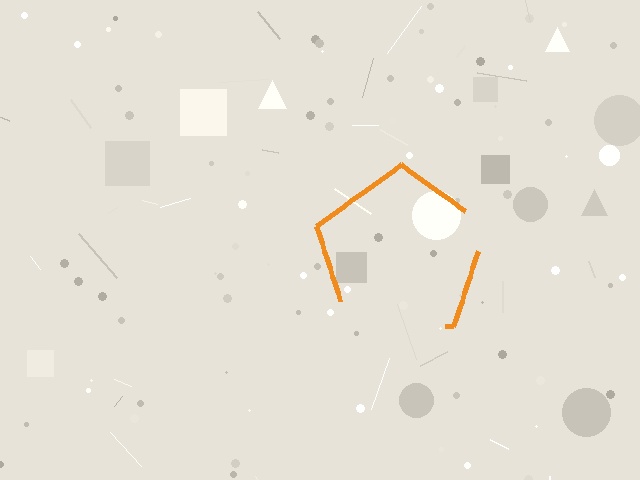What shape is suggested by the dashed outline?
The dashed outline suggests a pentagon.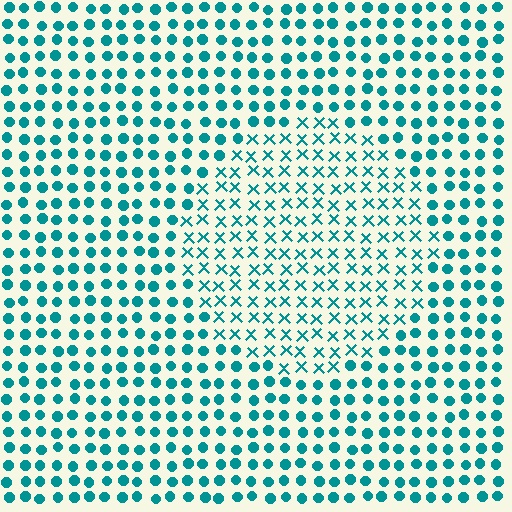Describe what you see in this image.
The image is filled with small teal elements arranged in a uniform grid. A circle-shaped region contains X marks, while the surrounding area contains circles. The boundary is defined purely by the change in element shape.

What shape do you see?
I see a circle.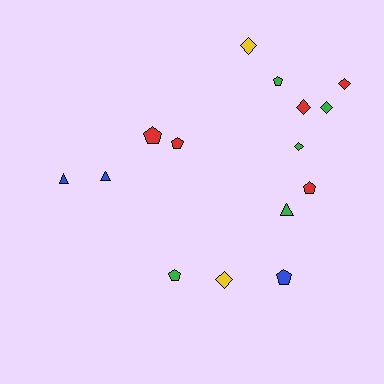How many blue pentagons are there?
There is 1 blue pentagon.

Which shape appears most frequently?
Diamond, with 6 objects.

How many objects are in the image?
There are 15 objects.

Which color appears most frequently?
Green, with 5 objects.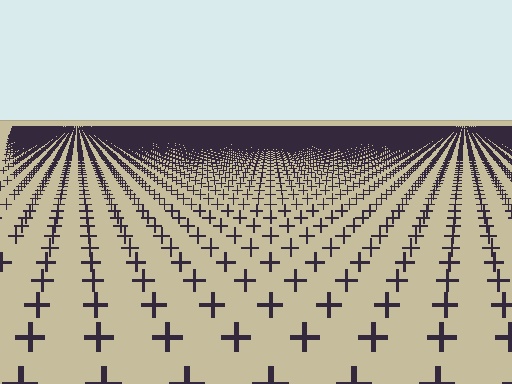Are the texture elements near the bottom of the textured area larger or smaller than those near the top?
Larger. Near the bottom, elements are closer to the viewer and appear at a bigger on-screen size.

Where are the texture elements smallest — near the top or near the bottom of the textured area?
Near the top.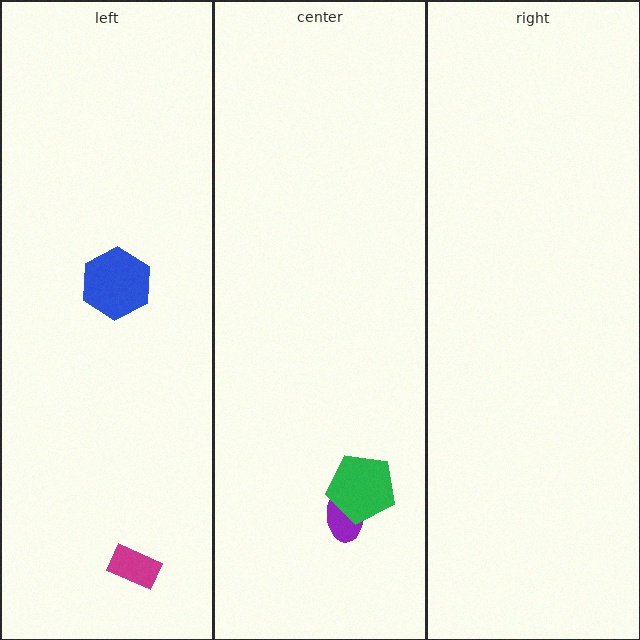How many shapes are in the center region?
2.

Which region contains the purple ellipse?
The center region.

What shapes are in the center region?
The purple ellipse, the green pentagon.